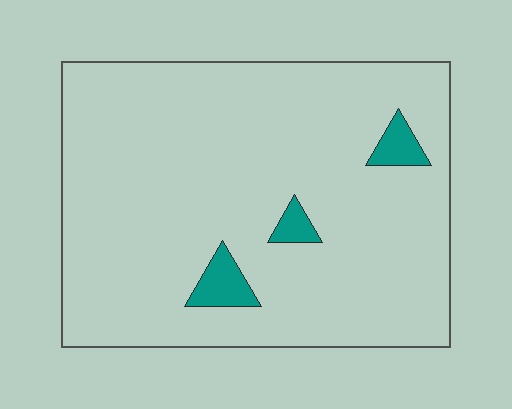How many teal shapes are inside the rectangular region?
3.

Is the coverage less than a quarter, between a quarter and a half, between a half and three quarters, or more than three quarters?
Less than a quarter.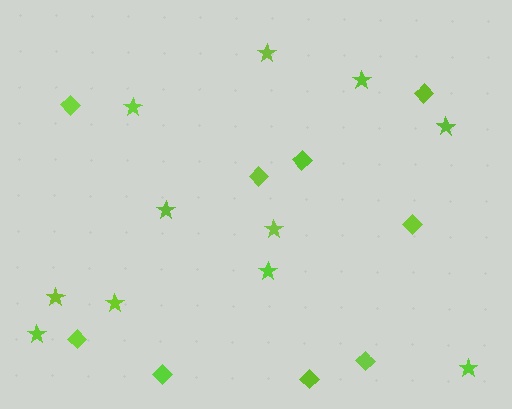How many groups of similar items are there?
There are 2 groups: one group of diamonds (9) and one group of stars (11).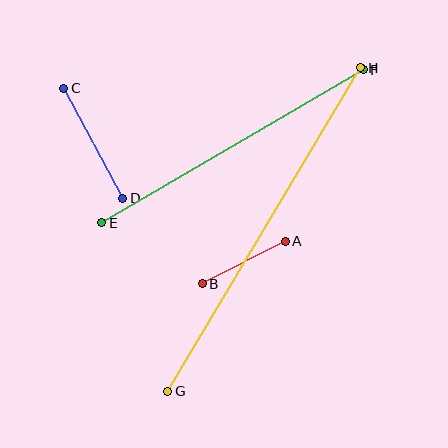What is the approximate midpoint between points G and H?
The midpoint is at approximately (264, 230) pixels.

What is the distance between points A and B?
The distance is approximately 94 pixels.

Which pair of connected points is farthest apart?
Points G and H are farthest apart.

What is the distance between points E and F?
The distance is approximately 303 pixels.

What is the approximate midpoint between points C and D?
The midpoint is at approximately (93, 143) pixels.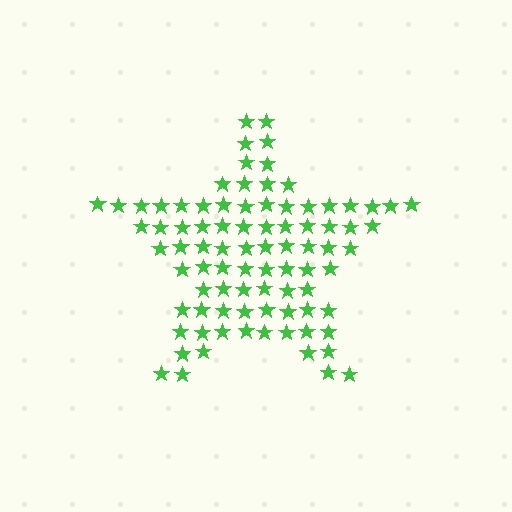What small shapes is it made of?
It is made of small stars.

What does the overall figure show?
The overall figure shows a star.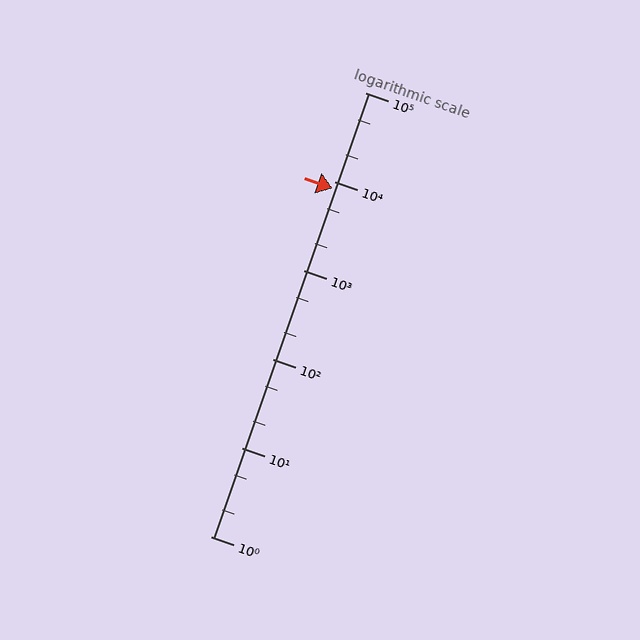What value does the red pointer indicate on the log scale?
The pointer indicates approximately 8300.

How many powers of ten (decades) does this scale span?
The scale spans 5 decades, from 1 to 100000.